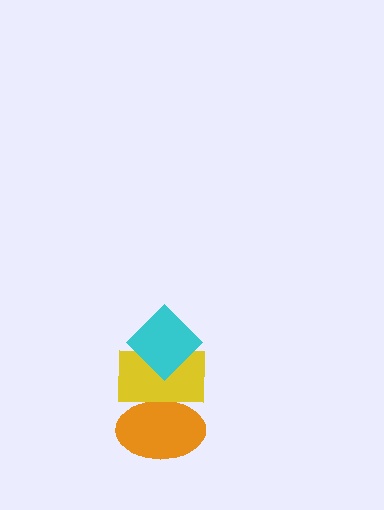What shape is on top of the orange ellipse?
The yellow rectangle is on top of the orange ellipse.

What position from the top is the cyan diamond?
The cyan diamond is 1st from the top.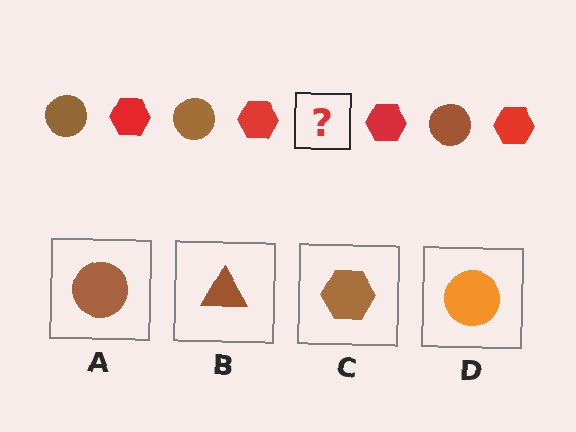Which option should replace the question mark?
Option A.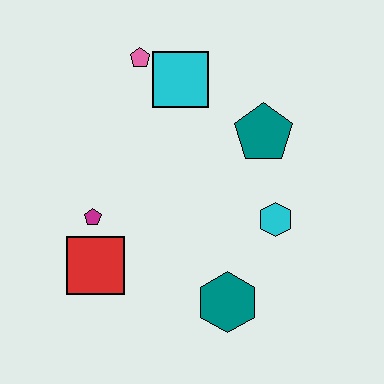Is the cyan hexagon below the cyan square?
Yes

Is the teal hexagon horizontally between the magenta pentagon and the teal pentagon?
Yes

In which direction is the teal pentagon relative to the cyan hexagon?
The teal pentagon is above the cyan hexagon.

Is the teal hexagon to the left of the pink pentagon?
No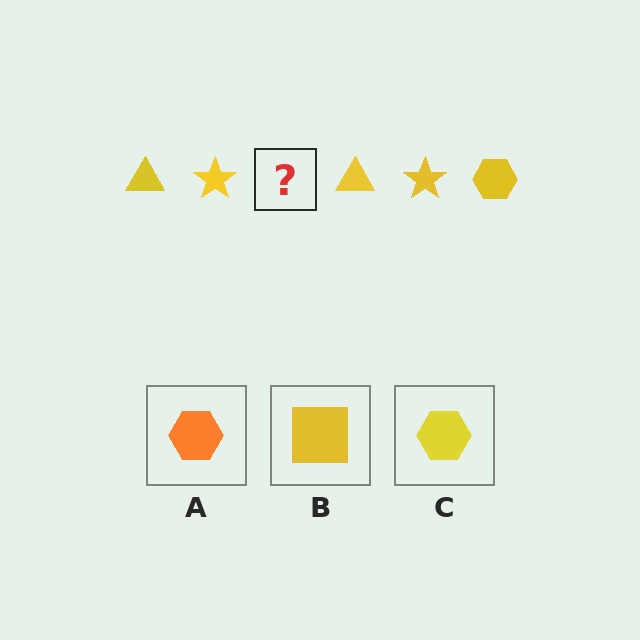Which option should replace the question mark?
Option C.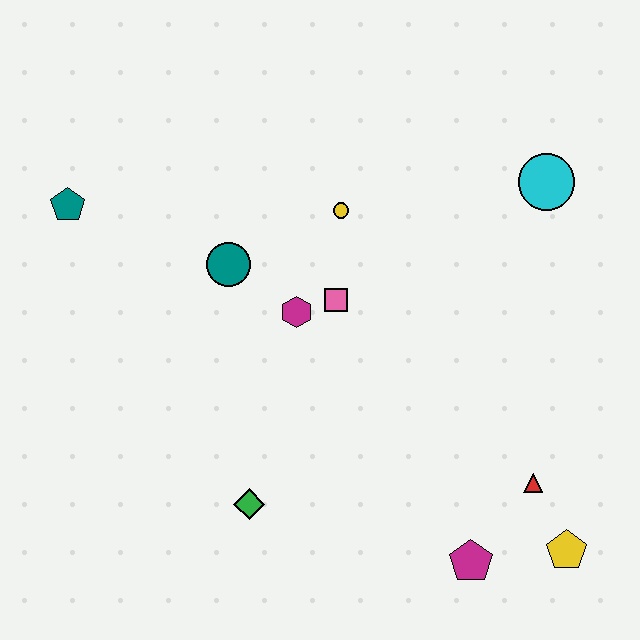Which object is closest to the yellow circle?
The pink square is closest to the yellow circle.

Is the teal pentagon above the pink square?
Yes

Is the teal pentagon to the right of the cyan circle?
No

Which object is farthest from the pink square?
The yellow pentagon is farthest from the pink square.